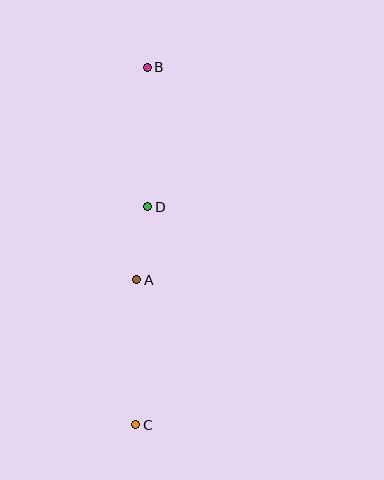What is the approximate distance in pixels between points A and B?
The distance between A and B is approximately 213 pixels.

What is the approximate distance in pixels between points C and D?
The distance between C and D is approximately 218 pixels.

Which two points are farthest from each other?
Points B and C are farthest from each other.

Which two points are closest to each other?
Points A and D are closest to each other.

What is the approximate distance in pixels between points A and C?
The distance between A and C is approximately 145 pixels.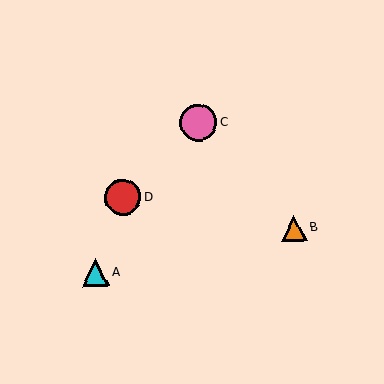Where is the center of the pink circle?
The center of the pink circle is at (198, 123).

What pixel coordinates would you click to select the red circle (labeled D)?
Click at (123, 197) to select the red circle D.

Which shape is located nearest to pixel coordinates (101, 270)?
The cyan triangle (labeled A) at (95, 273) is nearest to that location.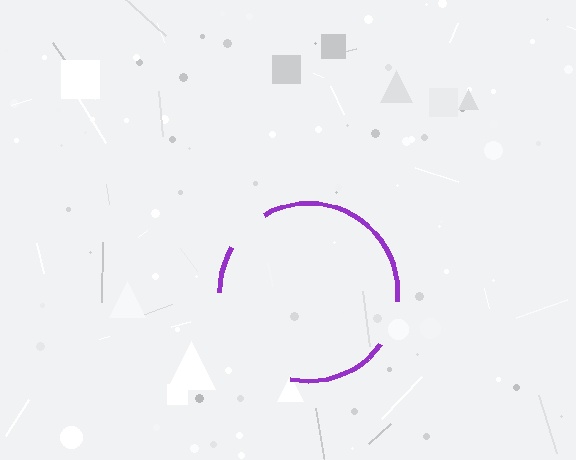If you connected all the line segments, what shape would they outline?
They would outline a circle.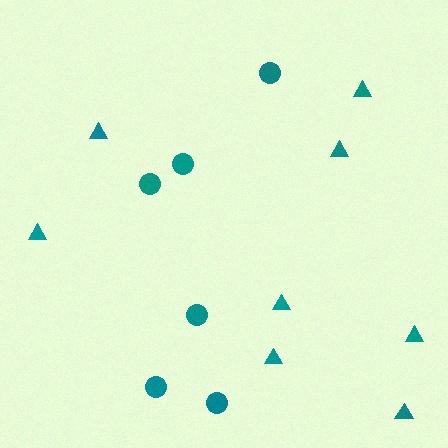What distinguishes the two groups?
There are 2 groups: one group of circles (6) and one group of triangles (8).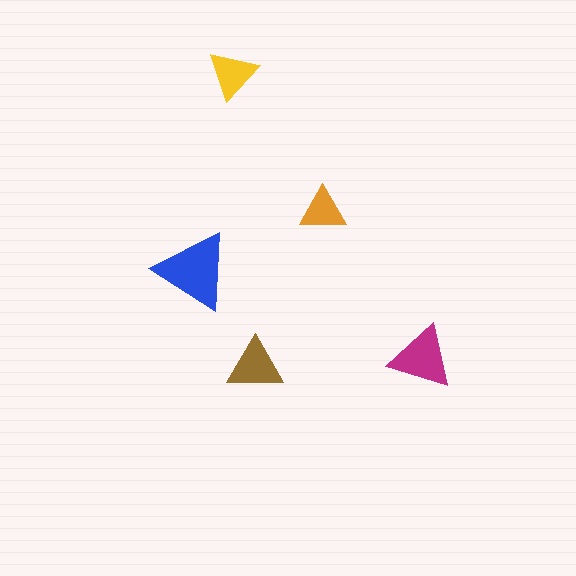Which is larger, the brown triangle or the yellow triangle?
The brown one.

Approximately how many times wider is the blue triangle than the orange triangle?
About 1.5 times wider.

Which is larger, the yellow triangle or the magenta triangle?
The magenta one.